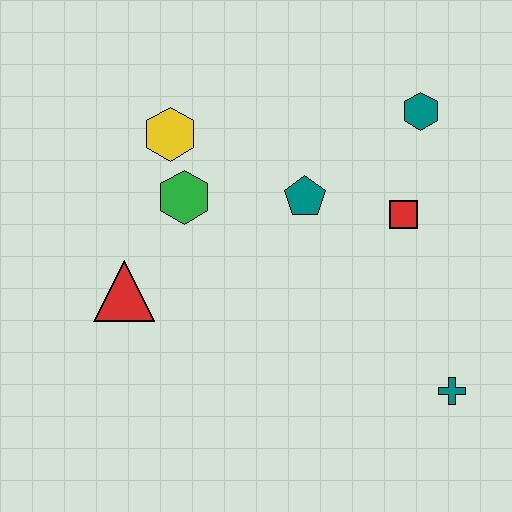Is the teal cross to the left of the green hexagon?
No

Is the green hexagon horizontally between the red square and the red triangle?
Yes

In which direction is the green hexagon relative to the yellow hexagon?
The green hexagon is below the yellow hexagon.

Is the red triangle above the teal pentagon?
No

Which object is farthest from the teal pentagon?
The teal cross is farthest from the teal pentagon.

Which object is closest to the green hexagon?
The yellow hexagon is closest to the green hexagon.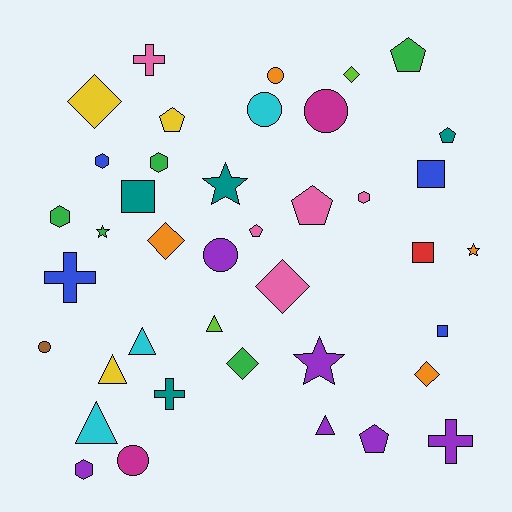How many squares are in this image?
There are 4 squares.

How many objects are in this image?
There are 40 objects.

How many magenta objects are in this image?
There are 2 magenta objects.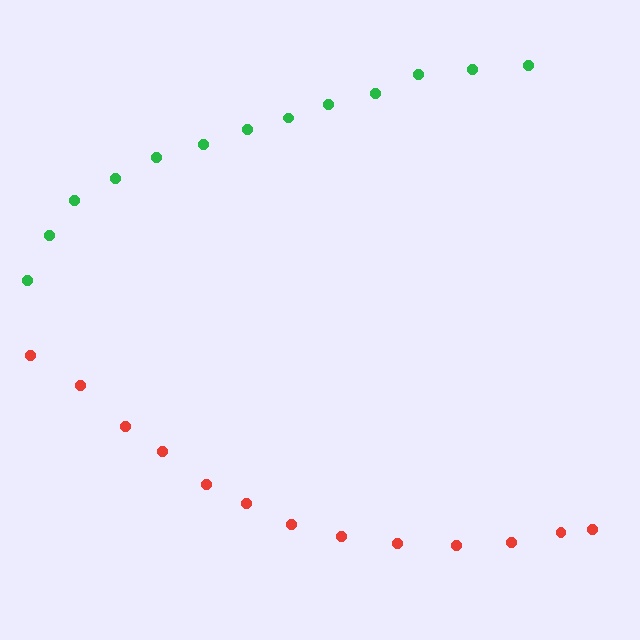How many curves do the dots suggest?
There are 2 distinct paths.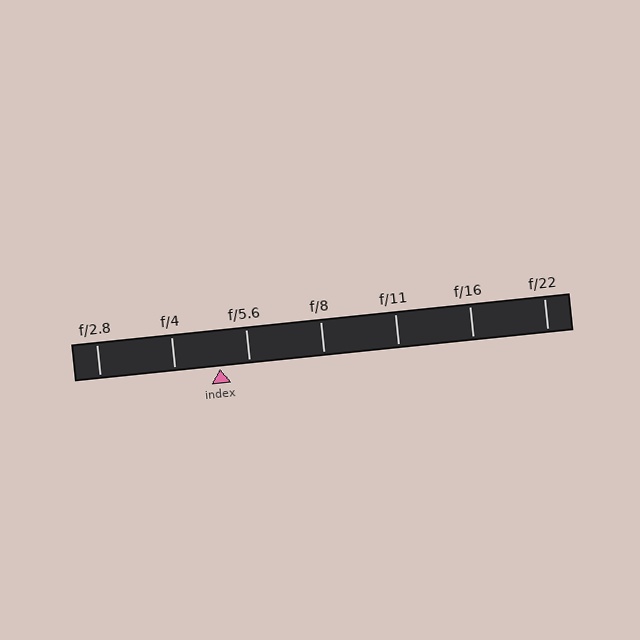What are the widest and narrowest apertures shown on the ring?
The widest aperture shown is f/2.8 and the narrowest is f/22.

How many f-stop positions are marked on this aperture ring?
There are 7 f-stop positions marked.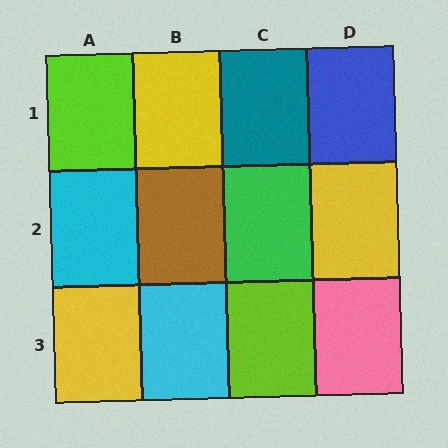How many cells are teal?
1 cell is teal.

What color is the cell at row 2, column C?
Green.